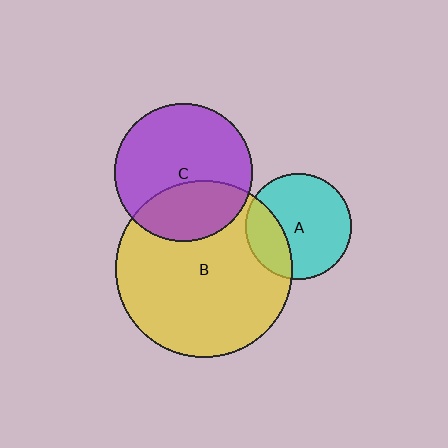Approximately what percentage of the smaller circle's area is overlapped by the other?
Approximately 35%.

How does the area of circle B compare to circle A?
Approximately 2.8 times.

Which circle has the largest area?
Circle B (yellow).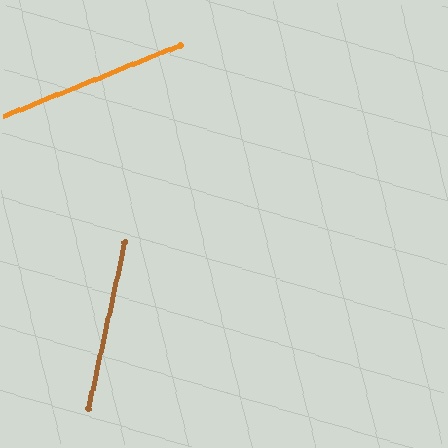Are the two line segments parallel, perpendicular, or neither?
Neither parallel nor perpendicular — they differ by about 56°.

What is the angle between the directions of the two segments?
Approximately 56 degrees.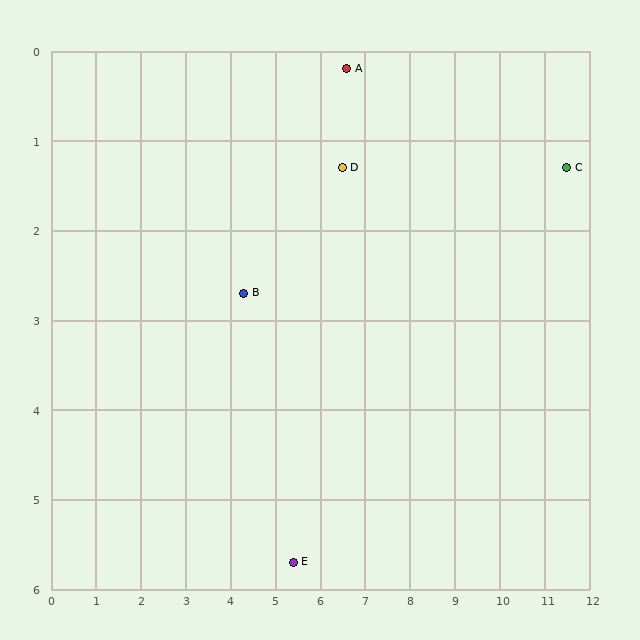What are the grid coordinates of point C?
Point C is at approximately (11.5, 1.3).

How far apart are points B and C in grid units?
Points B and C are about 7.3 grid units apart.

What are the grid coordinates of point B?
Point B is at approximately (4.3, 2.7).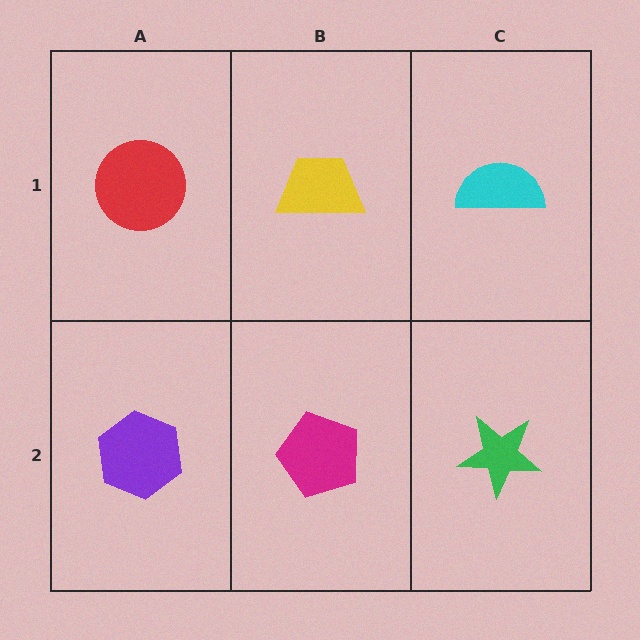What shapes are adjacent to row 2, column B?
A yellow trapezoid (row 1, column B), a purple hexagon (row 2, column A), a green star (row 2, column C).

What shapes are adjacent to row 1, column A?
A purple hexagon (row 2, column A), a yellow trapezoid (row 1, column B).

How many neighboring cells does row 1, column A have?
2.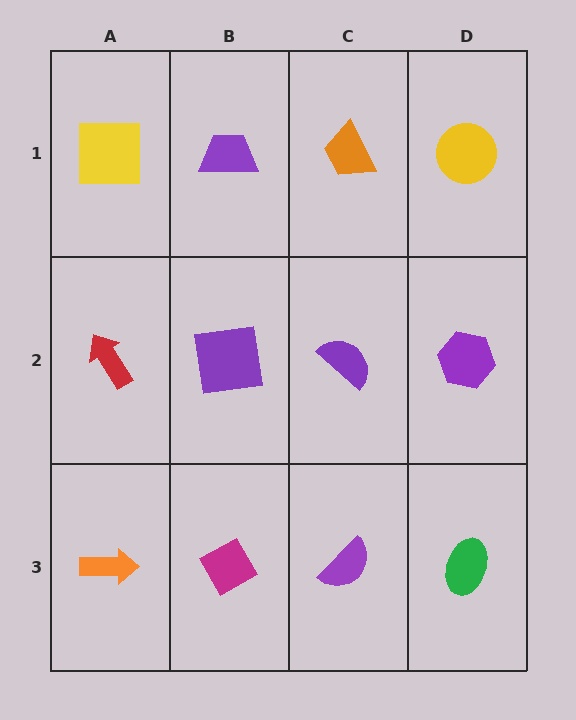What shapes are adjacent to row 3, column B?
A purple square (row 2, column B), an orange arrow (row 3, column A), a purple semicircle (row 3, column C).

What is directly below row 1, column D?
A purple hexagon.